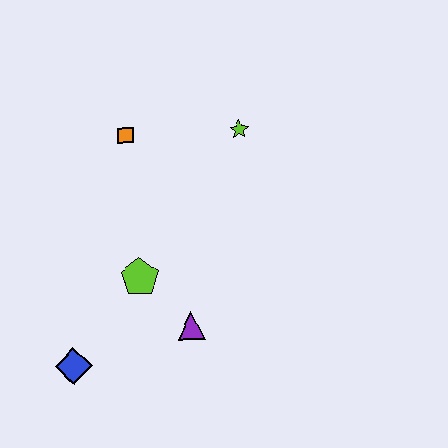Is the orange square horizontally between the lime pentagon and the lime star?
No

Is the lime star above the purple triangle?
Yes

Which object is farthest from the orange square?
The blue diamond is farthest from the orange square.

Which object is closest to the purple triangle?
The lime pentagon is closest to the purple triangle.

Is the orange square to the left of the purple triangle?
Yes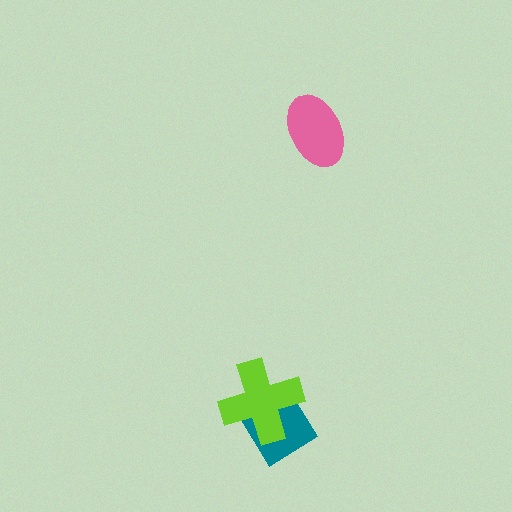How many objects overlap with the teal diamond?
1 object overlaps with the teal diamond.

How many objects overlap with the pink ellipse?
0 objects overlap with the pink ellipse.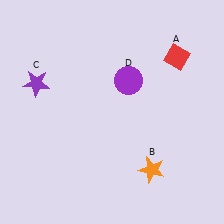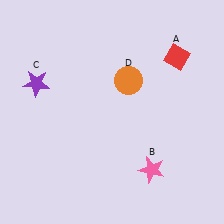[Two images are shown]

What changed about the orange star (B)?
In Image 1, B is orange. In Image 2, it changed to pink.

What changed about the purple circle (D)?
In Image 1, D is purple. In Image 2, it changed to orange.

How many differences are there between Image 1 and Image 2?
There are 2 differences between the two images.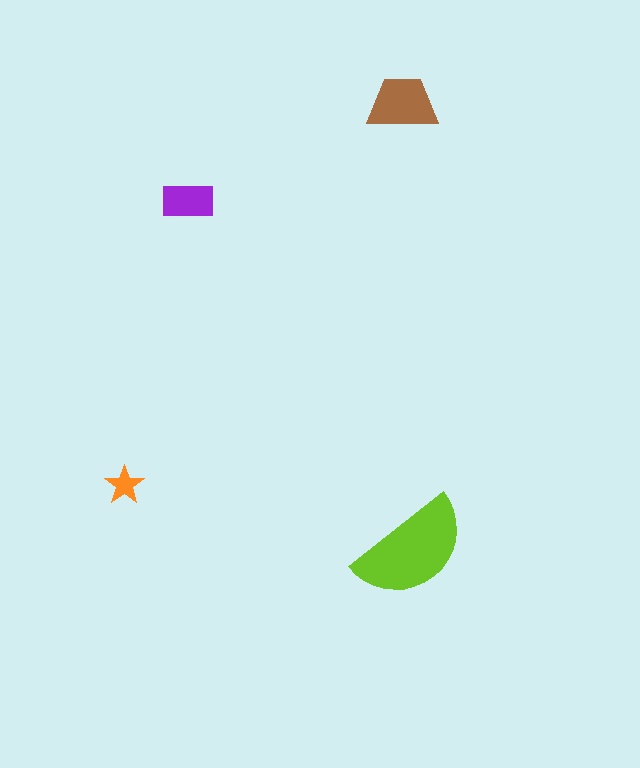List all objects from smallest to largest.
The orange star, the purple rectangle, the brown trapezoid, the lime semicircle.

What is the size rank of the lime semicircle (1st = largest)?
1st.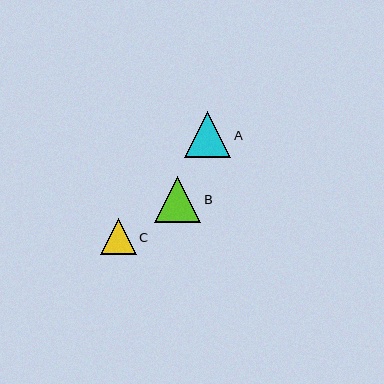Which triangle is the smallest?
Triangle C is the smallest with a size of approximately 36 pixels.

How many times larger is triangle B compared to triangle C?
Triangle B is approximately 1.3 times the size of triangle C.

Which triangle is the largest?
Triangle B is the largest with a size of approximately 46 pixels.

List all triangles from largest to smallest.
From largest to smallest: B, A, C.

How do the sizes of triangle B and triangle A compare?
Triangle B and triangle A are approximately the same size.